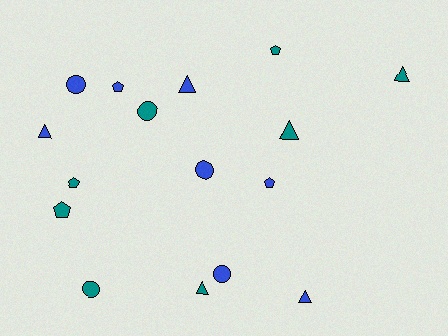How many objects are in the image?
There are 16 objects.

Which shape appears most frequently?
Triangle, with 6 objects.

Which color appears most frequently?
Blue, with 8 objects.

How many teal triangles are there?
There are 3 teal triangles.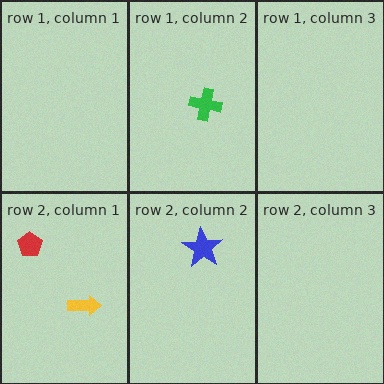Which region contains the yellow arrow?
The row 2, column 1 region.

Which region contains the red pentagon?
The row 2, column 1 region.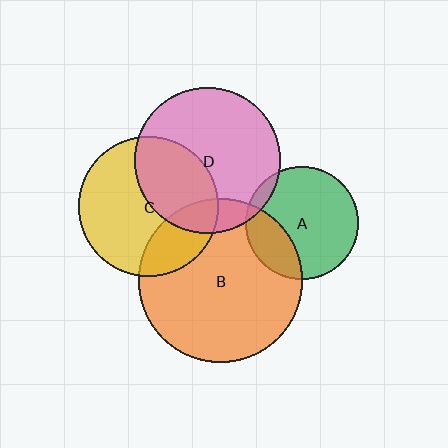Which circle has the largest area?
Circle B (orange).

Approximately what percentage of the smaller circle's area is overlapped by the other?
Approximately 5%.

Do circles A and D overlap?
Yes.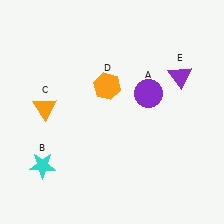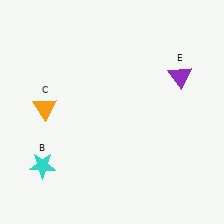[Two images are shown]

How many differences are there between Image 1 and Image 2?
There are 2 differences between the two images.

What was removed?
The orange hexagon (D), the purple circle (A) were removed in Image 2.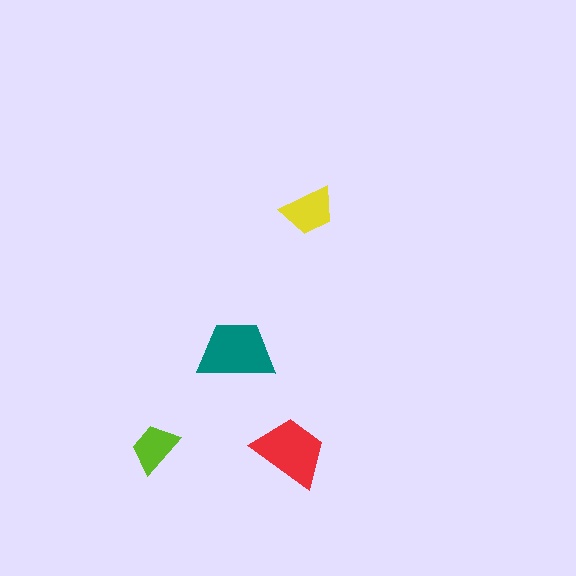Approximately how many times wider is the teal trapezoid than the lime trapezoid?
About 1.5 times wider.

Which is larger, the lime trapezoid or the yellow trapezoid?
The yellow one.